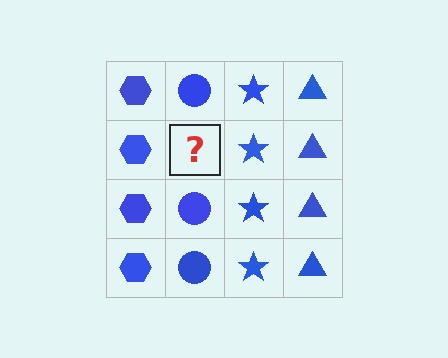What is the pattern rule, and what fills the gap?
The rule is that each column has a consistent shape. The gap should be filled with a blue circle.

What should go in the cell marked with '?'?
The missing cell should contain a blue circle.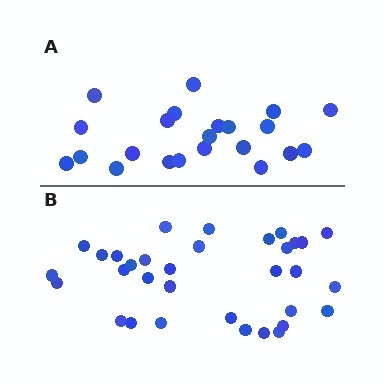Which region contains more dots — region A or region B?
Region B (the bottom region) has more dots.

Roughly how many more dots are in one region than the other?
Region B has roughly 12 or so more dots than region A.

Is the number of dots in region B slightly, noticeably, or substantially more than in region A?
Region B has substantially more. The ratio is roughly 1.5 to 1.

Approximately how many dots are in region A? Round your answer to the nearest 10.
About 20 dots. (The exact count is 22, which rounds to 20.)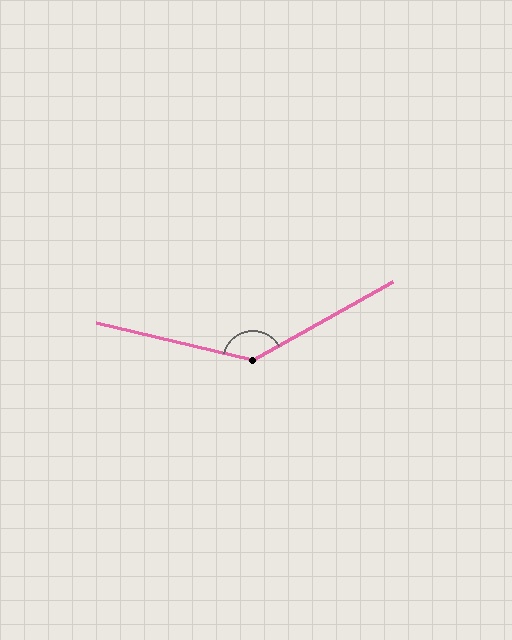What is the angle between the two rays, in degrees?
Approximately 137 degrees.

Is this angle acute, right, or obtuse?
It is obtuse.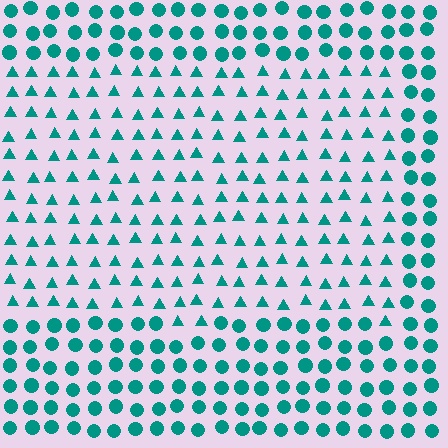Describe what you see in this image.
The image is filled with small teal elements arranged in a uniform grid. A rectangle-shaped region contains triangles, while the surrounding area contains circles. The boundary is defined purely by the change in element shape.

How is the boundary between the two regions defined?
The boundary is defined by a change in element shape: triangles inside vs. circles outside. All elements share the same color and spacing.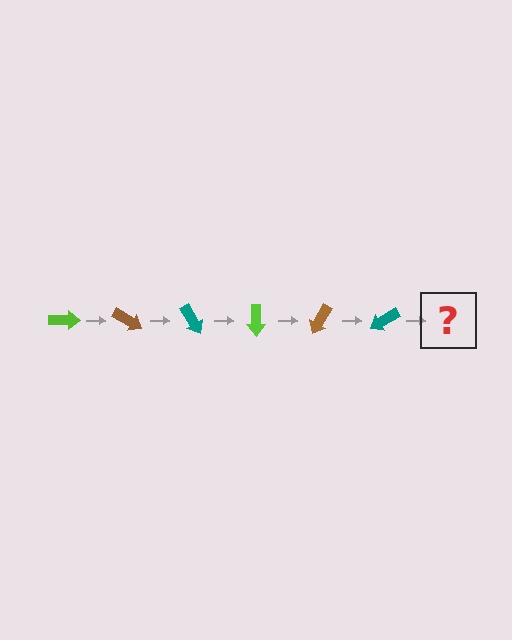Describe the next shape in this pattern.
It should be a lime arrow, rotated 180 degrees from the start.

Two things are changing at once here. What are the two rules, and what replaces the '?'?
The two rules are that it rotates 30 degrees each step and the color cycles through lime, brown, and teal. The '?' should be a lime arrow, rotated 180 degrees from the start.